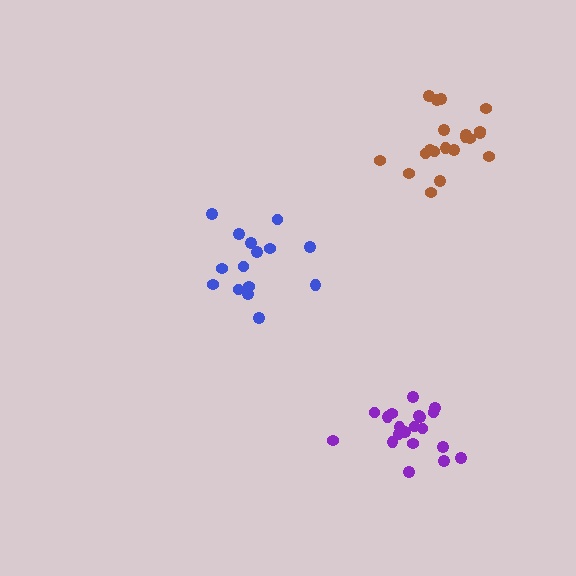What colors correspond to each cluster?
The clusters are colored: blue, purple, brown.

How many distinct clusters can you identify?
There are 3 distinct clusters.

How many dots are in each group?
Group 1: 15 dots, Group 2: 20 dots, Group 3: 20 dots (55 total).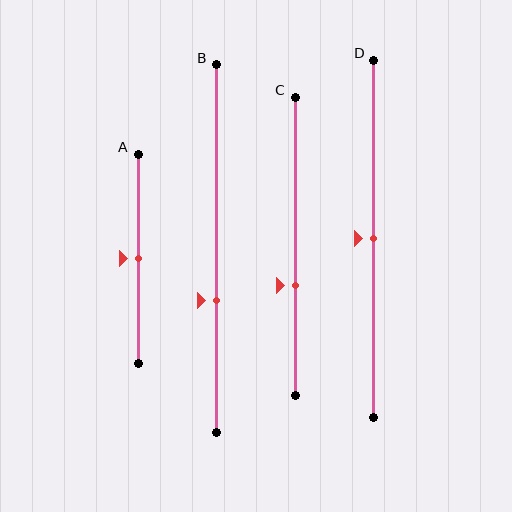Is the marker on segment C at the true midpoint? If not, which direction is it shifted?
No, the marker on segment C is shifted downward by about 13% of the segment length.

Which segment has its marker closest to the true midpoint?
Segment A has its marker closest to the true midpoint.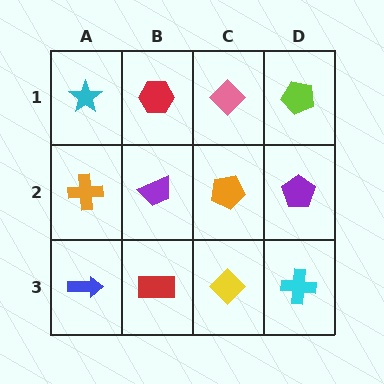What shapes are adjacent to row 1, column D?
A purple pentagon (row 2, column D), a pink diamond (row 1, column C).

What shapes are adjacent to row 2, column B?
A red hexagon (row 1, column B), a red rectangle (row 3, column B), an orange cross (row 2, column A), an orange pentagon (row 2, column C).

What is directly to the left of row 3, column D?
A yellow diamond.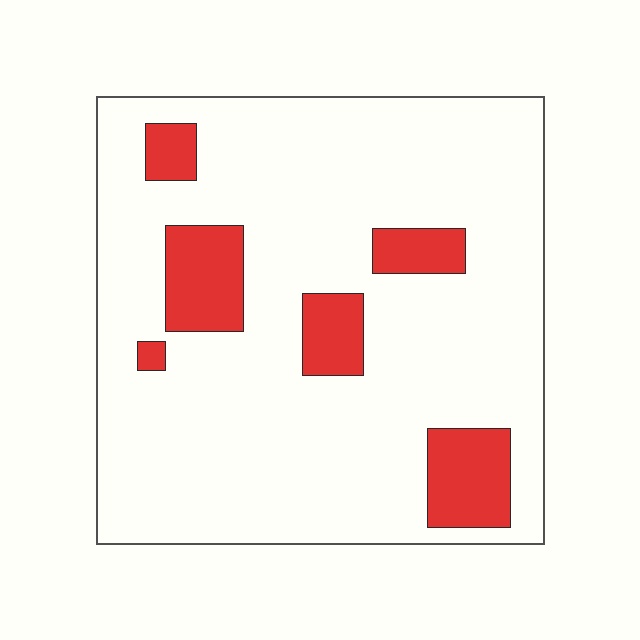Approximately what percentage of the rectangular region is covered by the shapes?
Approximately 15%.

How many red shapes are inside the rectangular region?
6.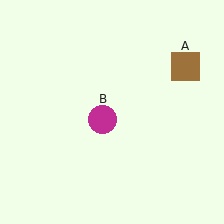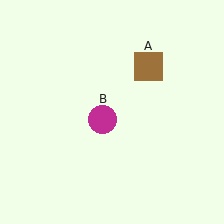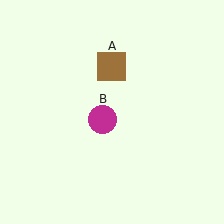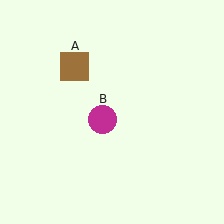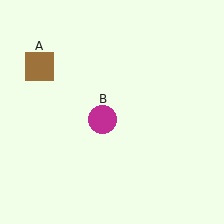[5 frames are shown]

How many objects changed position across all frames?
1 object changed position: brown square (object A).